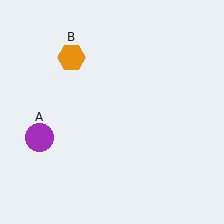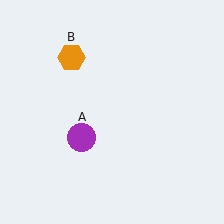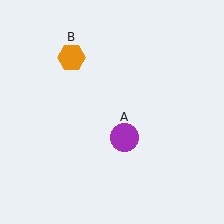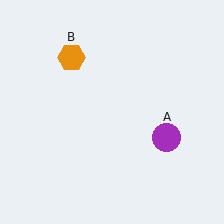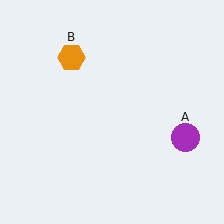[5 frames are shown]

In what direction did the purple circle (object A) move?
The purple circle (object A) moved right.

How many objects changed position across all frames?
1 object changed position: purple circle (object A).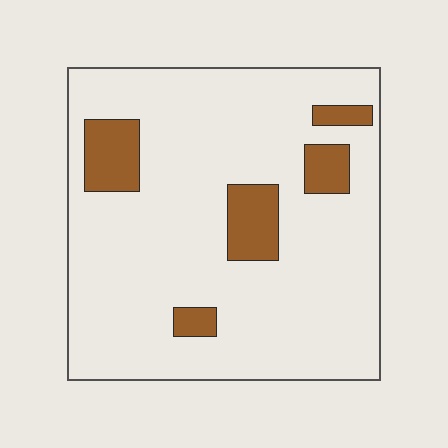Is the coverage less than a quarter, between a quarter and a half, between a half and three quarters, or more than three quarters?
Less than a quarter.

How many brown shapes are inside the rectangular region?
5.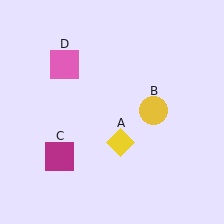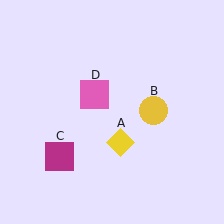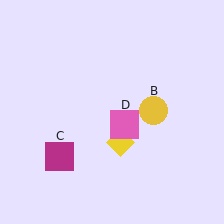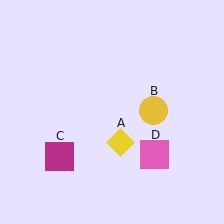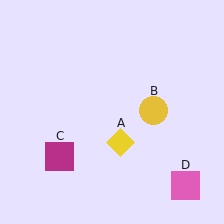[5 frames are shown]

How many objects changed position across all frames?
1 object changed position: pink square (object D).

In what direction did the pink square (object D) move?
The pink square (object D) moved down and to the right.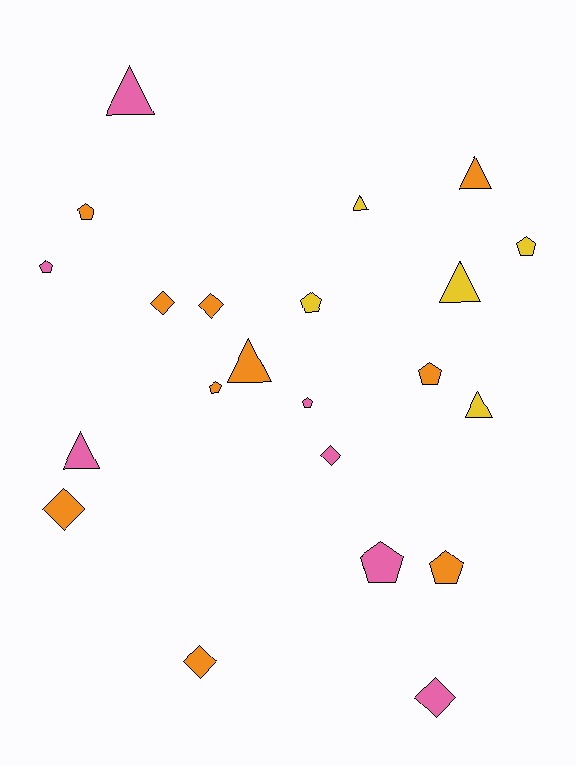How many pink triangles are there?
There are 2 pink triangles.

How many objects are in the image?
There are 22 objects.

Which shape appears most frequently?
Pentagon, with 9 objects.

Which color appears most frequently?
Orange, with 10 objects.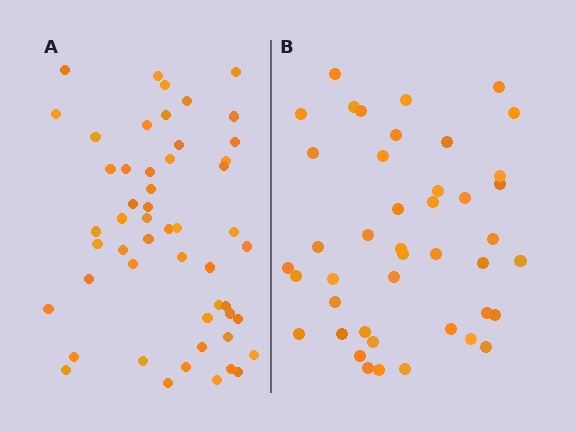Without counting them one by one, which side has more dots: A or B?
Region A (the left region) has more dots.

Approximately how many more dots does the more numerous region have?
Region A has roughly 8 or so more dots than region B.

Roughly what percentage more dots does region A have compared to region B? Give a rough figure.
About 20% more.